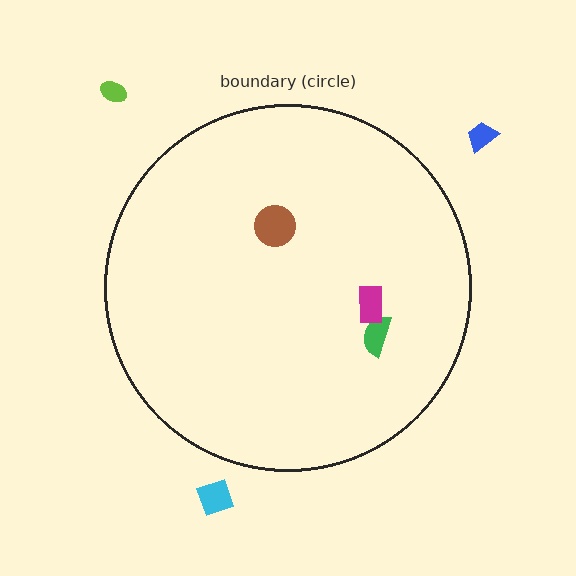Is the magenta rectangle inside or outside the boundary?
Inside.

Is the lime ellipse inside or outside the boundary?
Outside.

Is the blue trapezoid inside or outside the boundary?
Outside.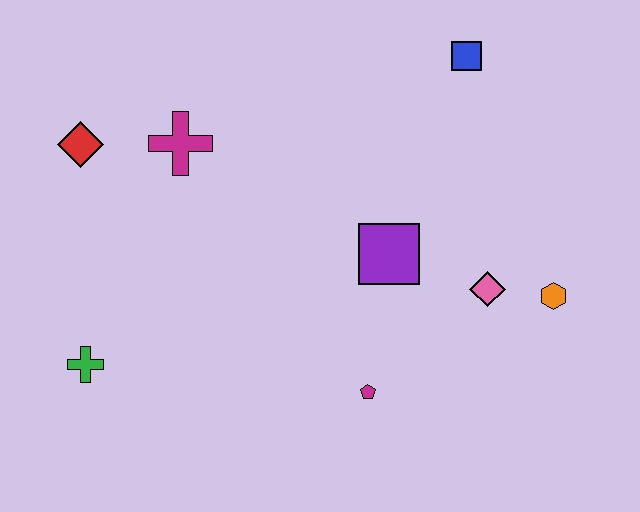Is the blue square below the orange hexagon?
No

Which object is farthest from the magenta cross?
The orange hexagon is farthest from the magenta cross.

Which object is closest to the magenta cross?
The red diamond is closest to the magenta cross.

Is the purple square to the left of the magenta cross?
No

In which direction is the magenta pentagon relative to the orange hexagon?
The magenta pentagon is to the left of the orange hexagon.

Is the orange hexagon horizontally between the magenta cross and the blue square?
No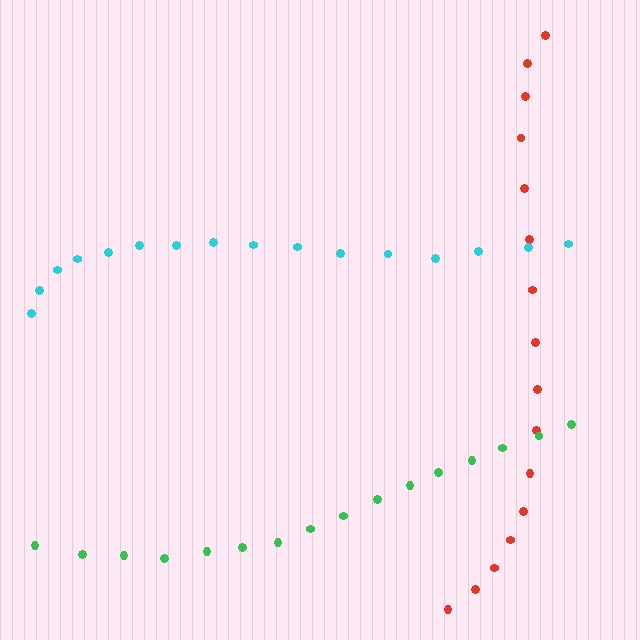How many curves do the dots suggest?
There are 3 distinct paths.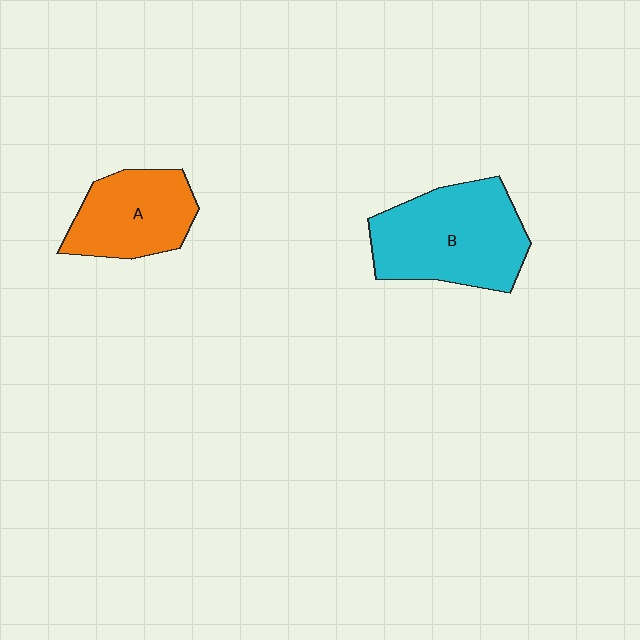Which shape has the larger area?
Shape B (cyan).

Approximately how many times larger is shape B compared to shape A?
Approximately 1.4 times.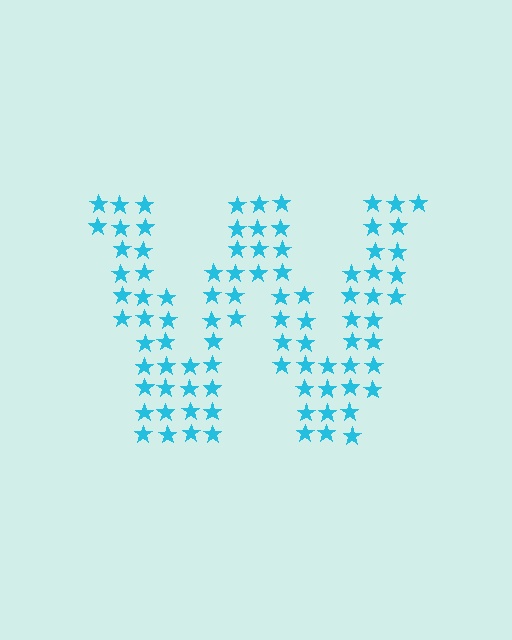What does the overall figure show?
The overall figure shows the letter W.